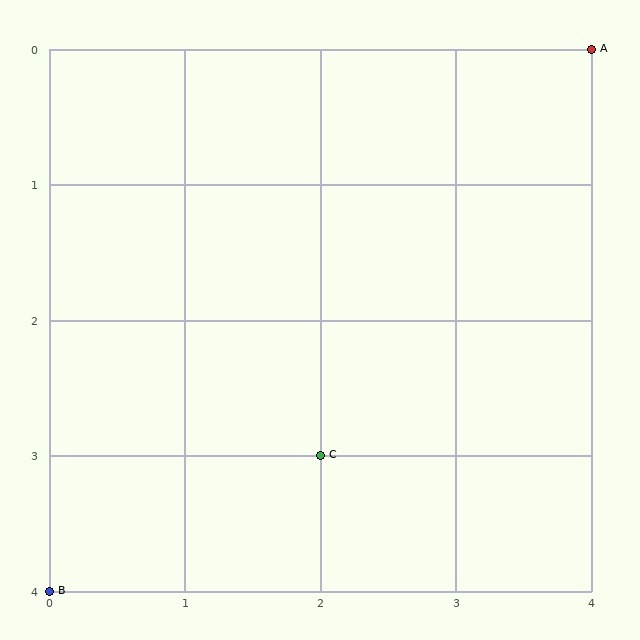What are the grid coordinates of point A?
Point A is at grid coordinates (4, 0).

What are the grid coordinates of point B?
Point B is at grid coordinates (0, 4).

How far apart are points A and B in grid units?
Points A and B are 4 columns and 4 rows apart (about 5.7 grid units diagonally).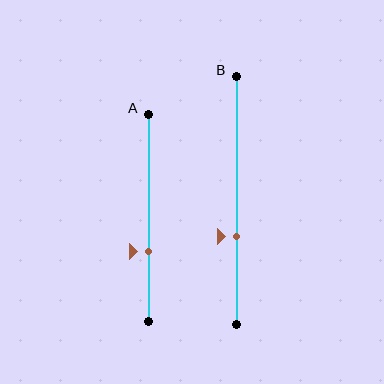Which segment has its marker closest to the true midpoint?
Segment B has its marker closest to the true midpoint.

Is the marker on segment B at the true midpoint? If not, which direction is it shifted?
No, the marker on segment B is shifted downward by about 14% of the segment length.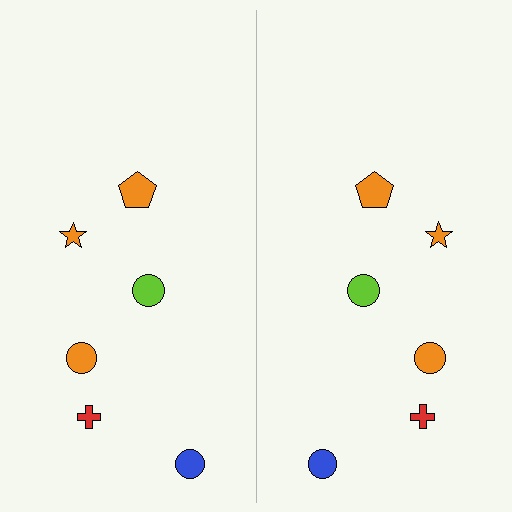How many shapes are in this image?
There are 12 shapes in this image.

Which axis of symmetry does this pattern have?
The pattern has a vertical axis of symmetry running through the center of the image.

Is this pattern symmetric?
Yes, this pattern has bilateral (reflection) symmetry.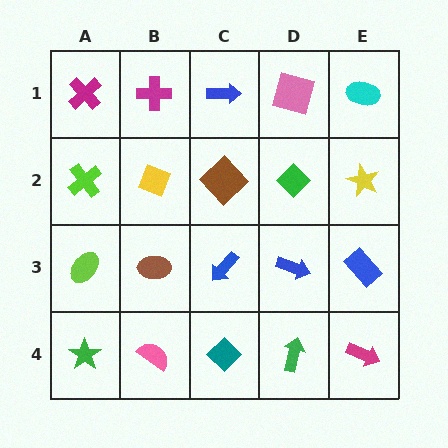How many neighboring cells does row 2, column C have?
4.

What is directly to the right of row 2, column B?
A brown diamond.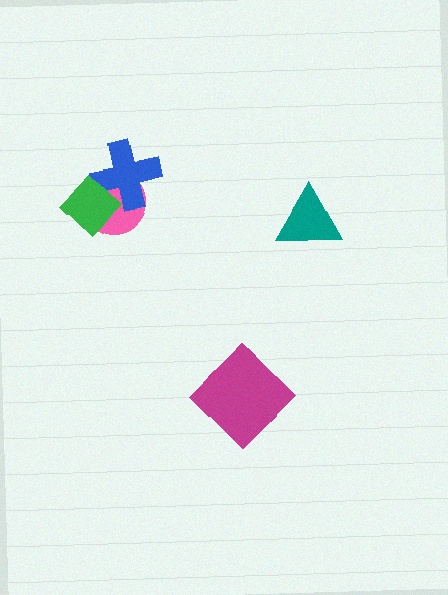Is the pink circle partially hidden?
Yes, it is partially covered by another shape.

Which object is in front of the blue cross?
The green diamond is in front of the blue cross.